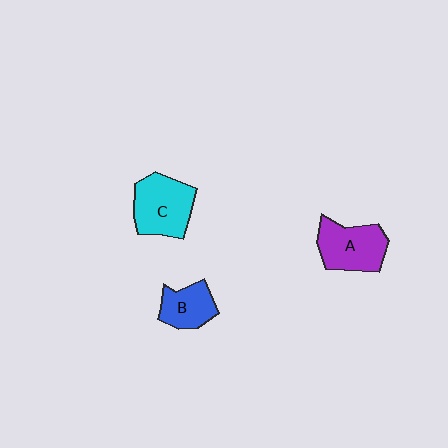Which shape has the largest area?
Shape C (cyan).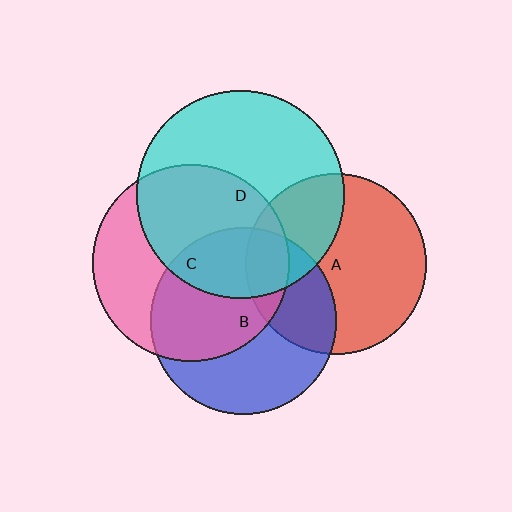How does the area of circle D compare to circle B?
Approximately 1.3 times.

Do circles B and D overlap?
Yes.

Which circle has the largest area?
Circle D (cyan).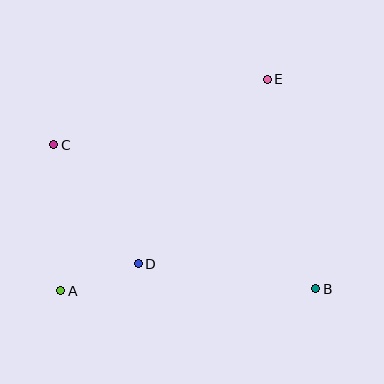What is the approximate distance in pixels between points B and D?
The distance between B and D is approximately 179 pixels.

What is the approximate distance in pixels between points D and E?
The distance between D and E is approximately 225 pixels.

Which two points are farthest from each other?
Points B and C are farthest from each other.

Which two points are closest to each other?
Points A and D are closest to each other.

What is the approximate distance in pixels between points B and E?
The distance between B and E is approximately 215 pixels.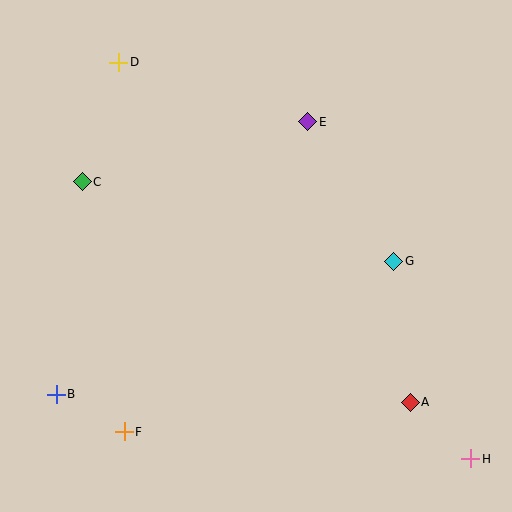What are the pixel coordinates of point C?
Point C is at (82, 182).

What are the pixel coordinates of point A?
Point A is at (410, 402).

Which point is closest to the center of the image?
Point G at (394, 261) is closest to the center.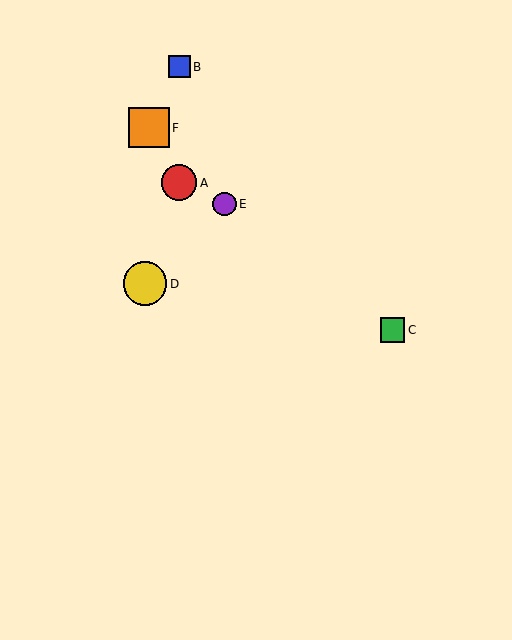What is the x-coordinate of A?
Object A is at x≈179.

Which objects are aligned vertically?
Objects A, B are aligned vertically.